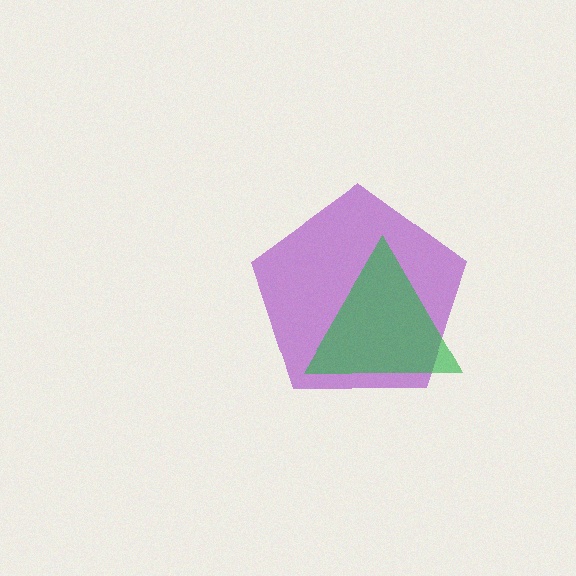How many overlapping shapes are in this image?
There are 2 overlapping shapes in the image.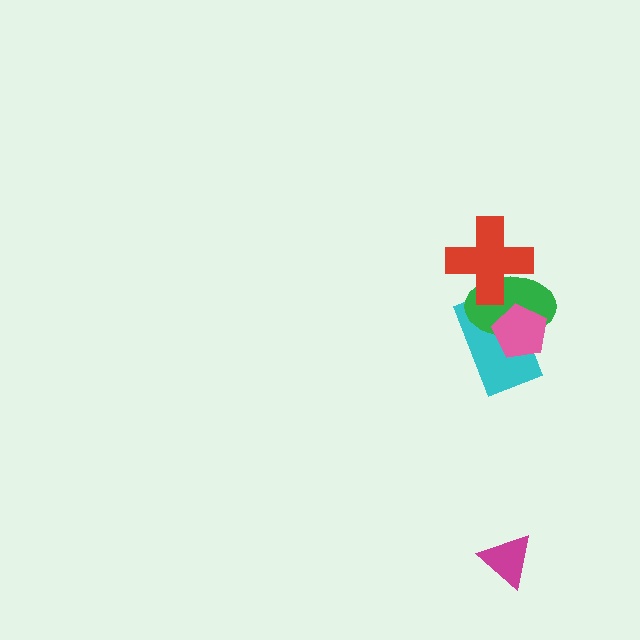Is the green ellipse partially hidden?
Yes, it is partially covered by another shape.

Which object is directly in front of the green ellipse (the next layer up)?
The pink pentagon is directly in front of the green ellipse.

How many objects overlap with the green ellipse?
3 objects overlap with the green ellipse.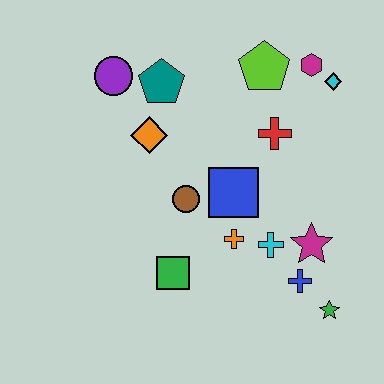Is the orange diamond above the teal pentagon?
No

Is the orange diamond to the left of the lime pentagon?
Yes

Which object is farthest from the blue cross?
The purple circle is farthest from the blue cross.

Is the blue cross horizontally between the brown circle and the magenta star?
Yes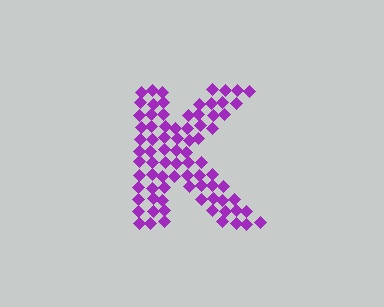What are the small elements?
The small elements are diamonds.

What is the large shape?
The large shape is the letter K.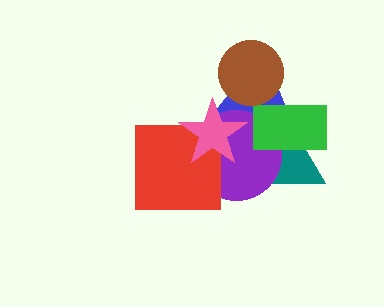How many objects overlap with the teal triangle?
3 objects overlap with the teal triangle.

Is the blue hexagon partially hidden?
Yes, it is partially covered by another shape.